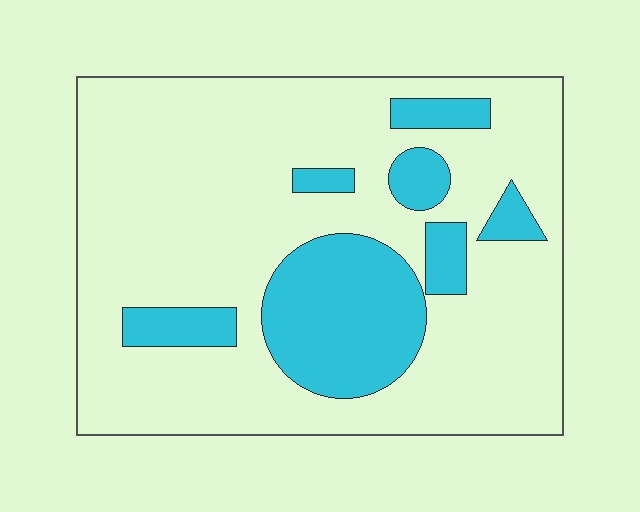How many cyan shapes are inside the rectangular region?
7.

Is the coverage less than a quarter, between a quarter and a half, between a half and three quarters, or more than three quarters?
Less than a quarter.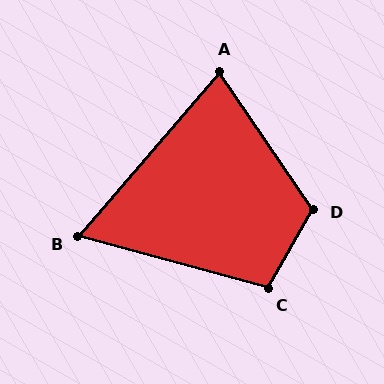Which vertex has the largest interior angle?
D, at approximately 116 degrees.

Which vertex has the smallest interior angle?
B, at approximately 64 degrees.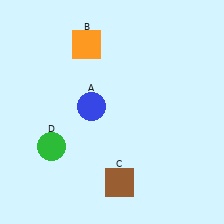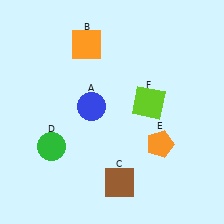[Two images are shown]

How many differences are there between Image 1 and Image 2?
There are 2 differences between the two images.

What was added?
An orange pentagon (E), a lime square (F) were added in Image 2.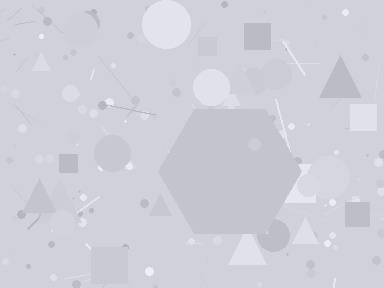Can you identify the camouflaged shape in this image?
The camouflaged shape is a hexagon.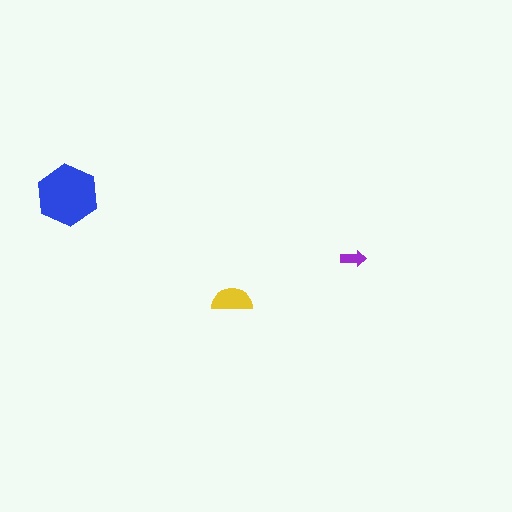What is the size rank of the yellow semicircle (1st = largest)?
2nd.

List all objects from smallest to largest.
The purple arrow, the yellow semicircle, the blue hexagon.